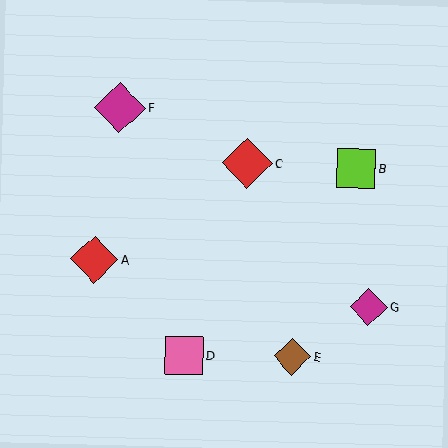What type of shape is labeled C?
Shape C is a red diamond.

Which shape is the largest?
The magenta diamond (labeled F) is the largest.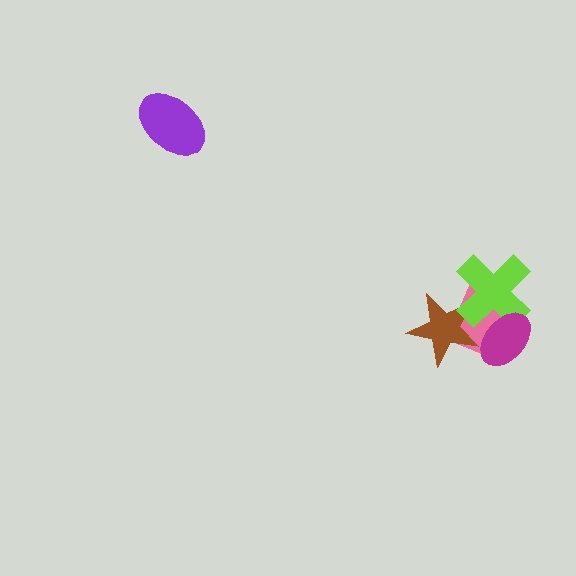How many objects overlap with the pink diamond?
3 objects overlap with the pink diamond.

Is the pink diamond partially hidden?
Yes, it is partially covered by another shape.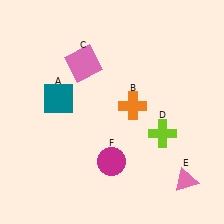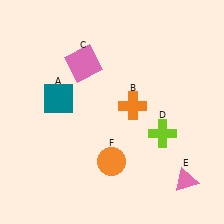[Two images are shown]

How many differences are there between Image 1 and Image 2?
There is 1 difference between the two images.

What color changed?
The circle (F) changed from magenta in Image 1 to orange in Image 2.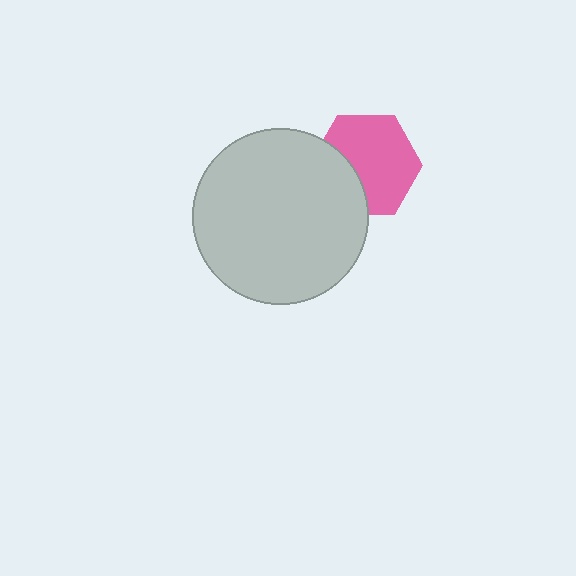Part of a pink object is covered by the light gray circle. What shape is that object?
It is a hexagon.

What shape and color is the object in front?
The object in front is a light gray circle.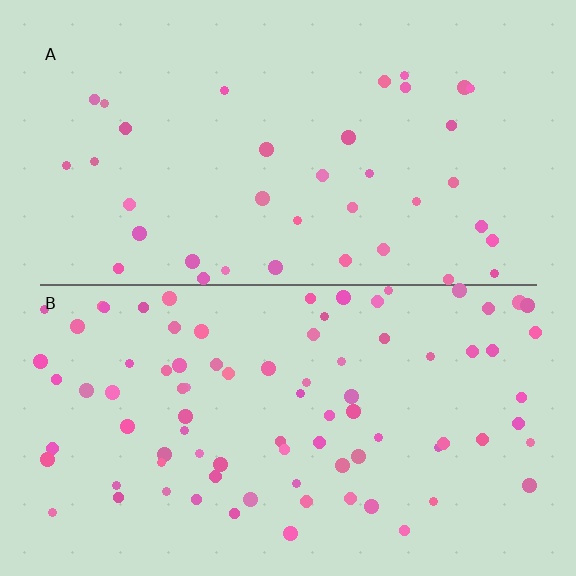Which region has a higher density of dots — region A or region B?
B (the bottom).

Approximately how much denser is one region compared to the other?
Approximately 2.2× — region B over region A.